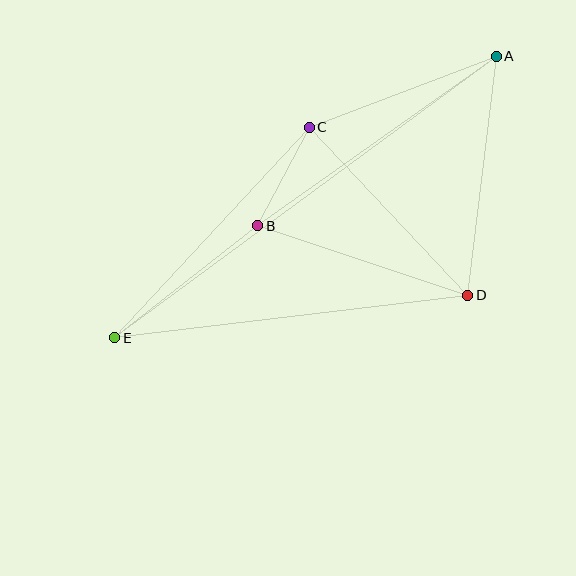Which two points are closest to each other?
Points B and C are closest to each other.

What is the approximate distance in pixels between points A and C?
The distance between A and C is approximately 200 pixels.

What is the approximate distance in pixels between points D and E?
The distance between D and E is approximately 355 pixels.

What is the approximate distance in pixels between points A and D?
The distance between A and D is approximately 240 pixels.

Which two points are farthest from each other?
Points A and E are farthest from each other.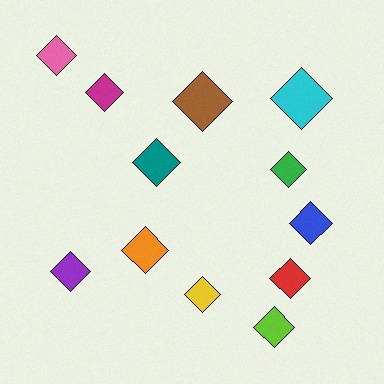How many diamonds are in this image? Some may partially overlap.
There are 12 diamonds.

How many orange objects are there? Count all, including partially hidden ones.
There is 1 orange object.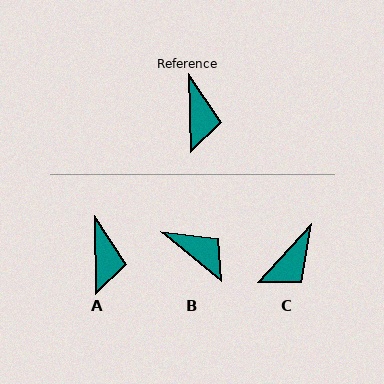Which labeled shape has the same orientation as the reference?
A.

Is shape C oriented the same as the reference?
No, it is off by about 44 degrees.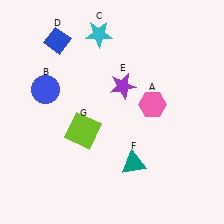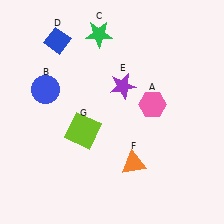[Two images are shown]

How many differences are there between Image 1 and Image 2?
There are 2 differences between the two images.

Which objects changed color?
C changed from cyan to green. F changed from teal to orange.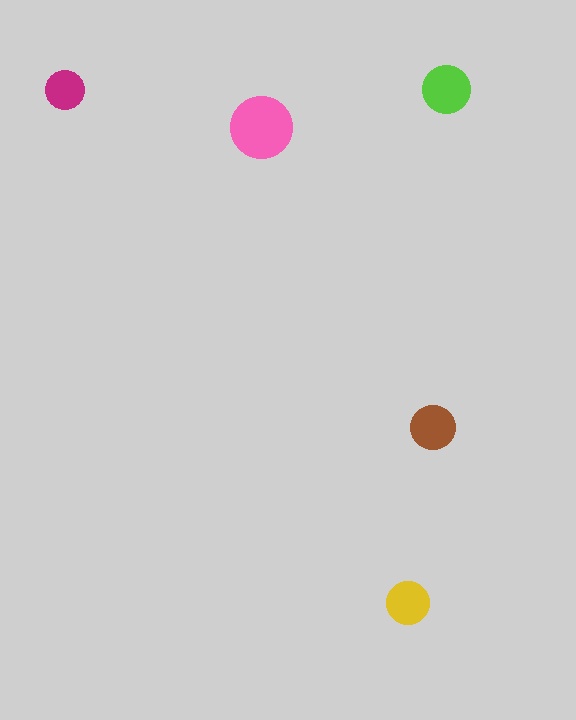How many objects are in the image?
There are 5 objects in the image.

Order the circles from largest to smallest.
the pink one, the lime one, the brown one, the yellow one, the magenta one.